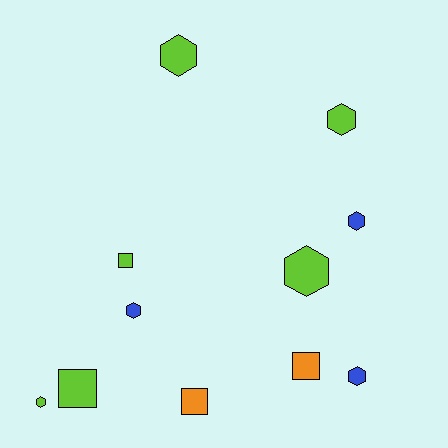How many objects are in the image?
There are 11 objects.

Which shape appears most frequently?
Hexagon, with 7 objects.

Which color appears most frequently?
Lime, with 6 objects.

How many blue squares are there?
There are no blue squares.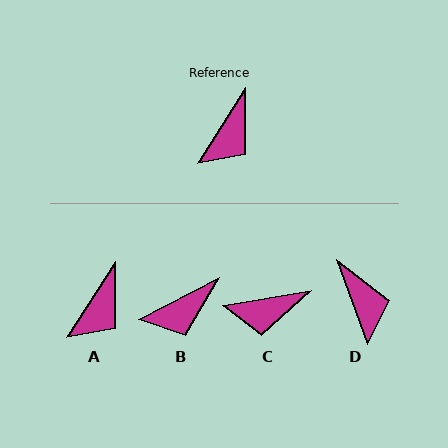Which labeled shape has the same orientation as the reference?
A.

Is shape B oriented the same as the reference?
No, it is off by about 30 degrees.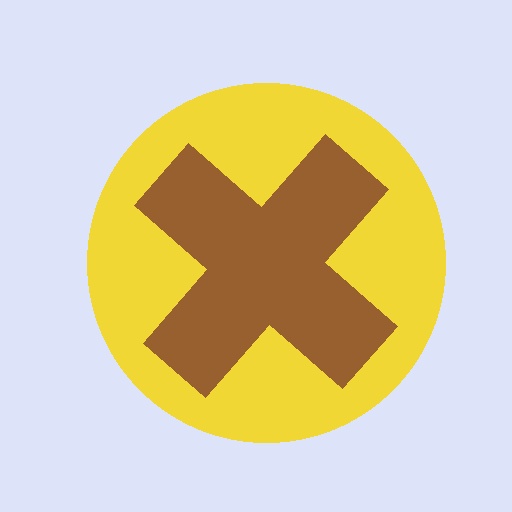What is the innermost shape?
The brown cross.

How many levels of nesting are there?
2.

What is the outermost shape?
The yellow circle.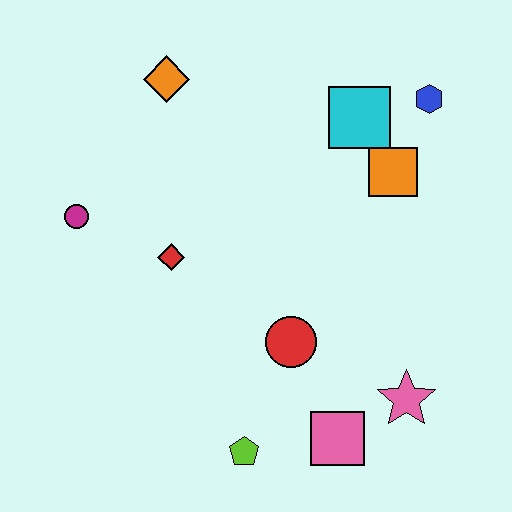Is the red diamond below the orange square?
Yes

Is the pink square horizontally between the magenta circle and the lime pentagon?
No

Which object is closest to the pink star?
The pink square is closest to the pink star.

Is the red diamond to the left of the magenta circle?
No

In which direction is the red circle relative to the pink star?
The red circle is to the left of the pink star.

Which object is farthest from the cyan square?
The lime pentagon is farthest from the cyan square.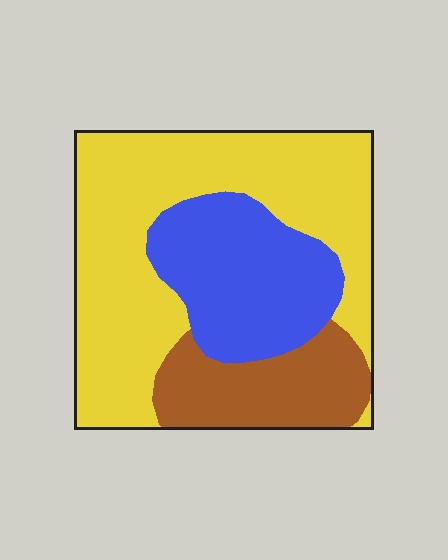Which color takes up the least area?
Brown, at roughly 20%.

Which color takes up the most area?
Yellow, at roughly 55%.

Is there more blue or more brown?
Blue.